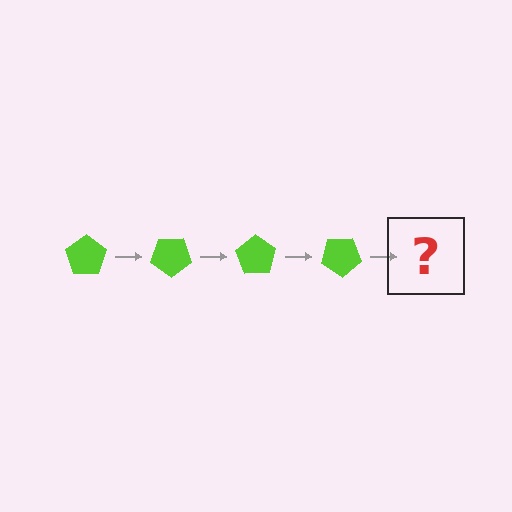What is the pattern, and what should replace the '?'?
The pattern is that the pentagon rotates 35 degrees each step. The '?' should be a lime pentagon rotated 140 degrees.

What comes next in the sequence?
The next element should be a lime pentagon rotated 140 degrees.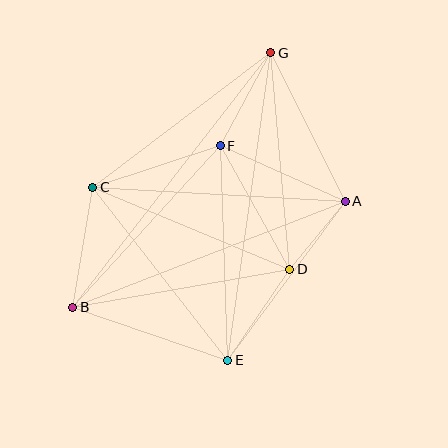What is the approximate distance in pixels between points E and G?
The distance between E and G is approximately 310 pixels.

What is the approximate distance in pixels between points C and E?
The distance between C and E is approximately 219 pixels.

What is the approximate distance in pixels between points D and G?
The distance between D and G is approximately 217 pixels.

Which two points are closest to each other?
Points A and D are closest to each other.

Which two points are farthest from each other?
Points B and G are farthest from each other.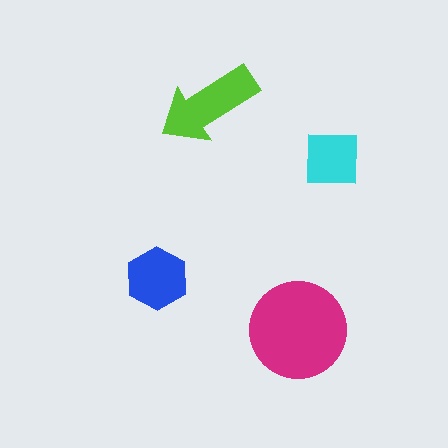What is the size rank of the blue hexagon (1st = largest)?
3rd.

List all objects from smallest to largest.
The cyan square, the blue hexagon, the lime arrow, the magenta circle.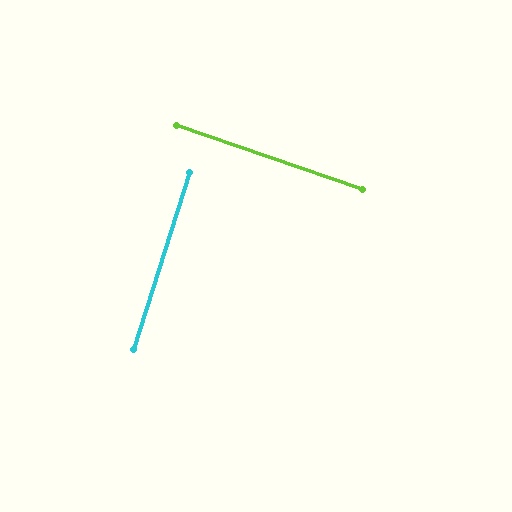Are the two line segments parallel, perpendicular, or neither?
Perpendicular — they meet at approximately 89°.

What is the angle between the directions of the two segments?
Approximately 89 degrees.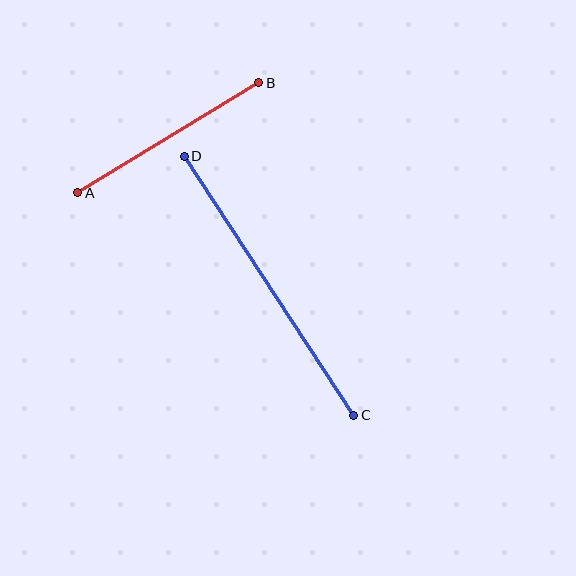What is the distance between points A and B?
The distance is approximately 212 pixels.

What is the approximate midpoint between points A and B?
The midpoint is at approximately (168, 138) pixels.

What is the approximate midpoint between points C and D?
The midpoint is at approximately (269, 286) pixels.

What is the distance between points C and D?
The distance is approximately 310 pixels.